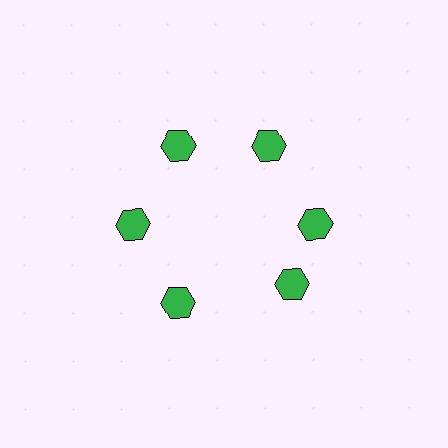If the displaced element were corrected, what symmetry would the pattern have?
It would have 6-fold rotational symmetry — the pattern would map onto itself every 60 degrees.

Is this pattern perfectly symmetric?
No. The 6 green hexagons are arranged in a ring, but one element near the 5 o'clock position is rotated out of alignment along the ring, breaking the 6-fold rotational symmetry.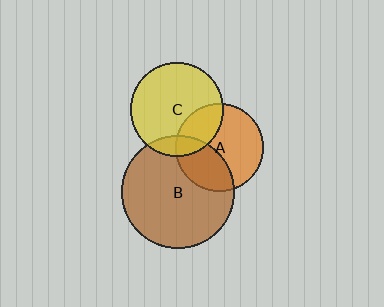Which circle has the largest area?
Circle B (brown).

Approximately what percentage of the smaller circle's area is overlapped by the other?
Approximately 35%.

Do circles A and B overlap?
Yes.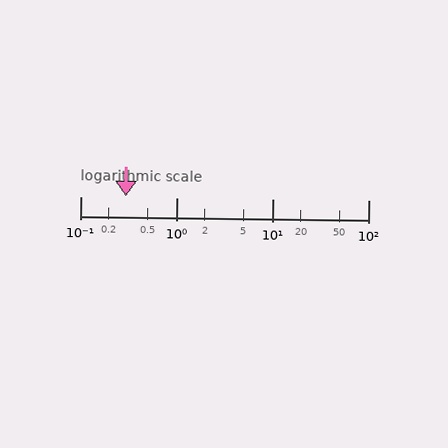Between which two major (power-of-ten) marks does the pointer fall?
The pointer is between 0.1 and 1.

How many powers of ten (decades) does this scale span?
The scale spans 3 decades, from 0.1 to 100.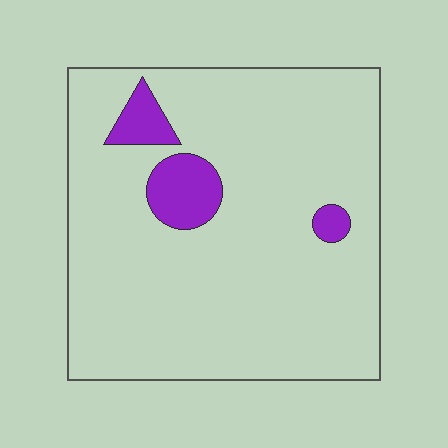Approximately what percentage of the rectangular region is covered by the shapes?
Approximately 10%.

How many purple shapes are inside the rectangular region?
3.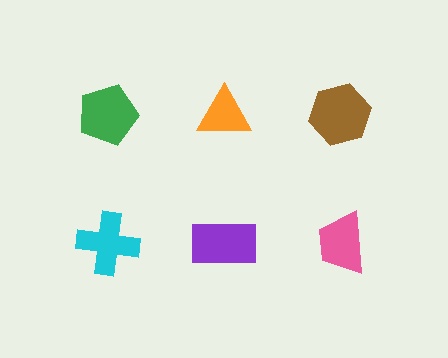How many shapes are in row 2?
3 shapes.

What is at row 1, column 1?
A green pentagon.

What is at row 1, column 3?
A brown hexagon.